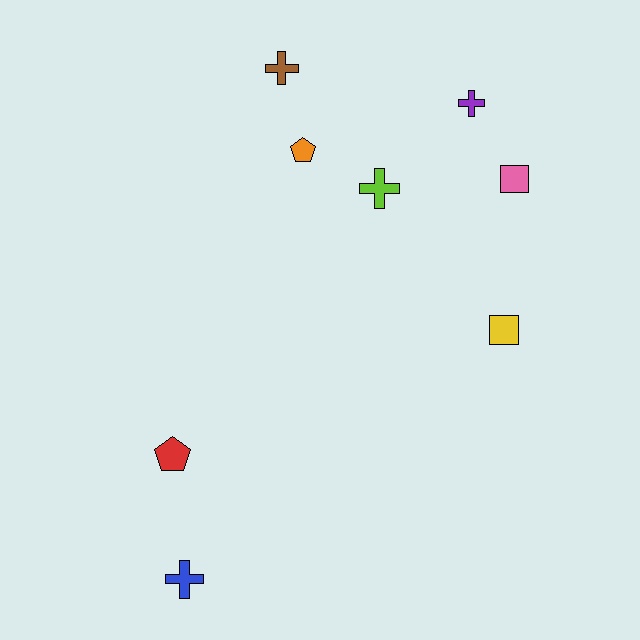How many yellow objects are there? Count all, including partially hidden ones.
There is 1 yellow object.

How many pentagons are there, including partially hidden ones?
There are 2 pentagons.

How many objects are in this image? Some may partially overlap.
There are 8 objects.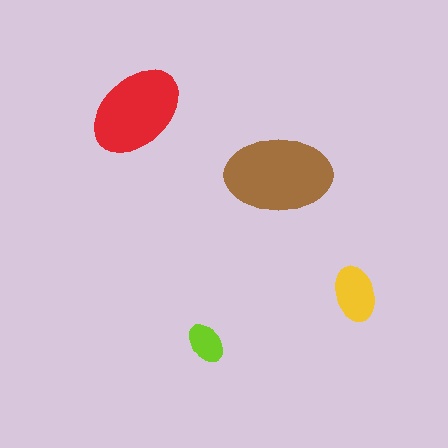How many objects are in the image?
There are 4 objects in the image.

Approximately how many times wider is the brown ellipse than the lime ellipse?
About 2.5 times wider.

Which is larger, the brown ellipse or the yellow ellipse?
The brown one.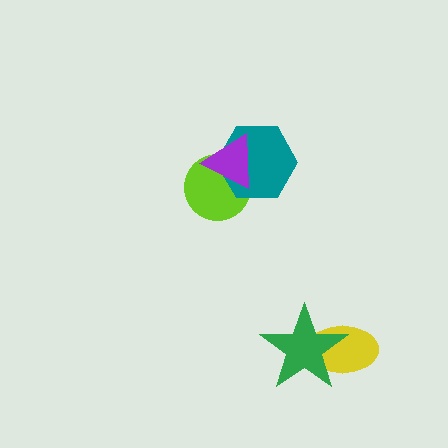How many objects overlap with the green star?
1 object overlaps with the green star.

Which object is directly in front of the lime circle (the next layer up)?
The teal hexagon is directly in front of the lime circle.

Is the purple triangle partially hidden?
No, no other shape covers it.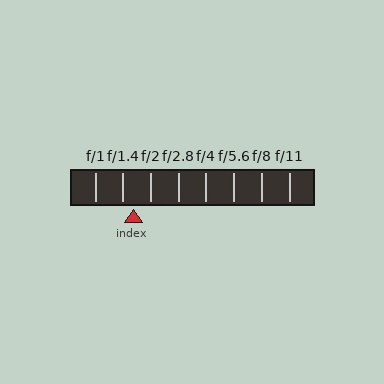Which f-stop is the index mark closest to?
The index mark is closest to f/1.4.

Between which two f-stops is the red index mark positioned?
The index mark is between f/1.4 and f/2.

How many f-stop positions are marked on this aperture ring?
There are 8 f-stop positions marked.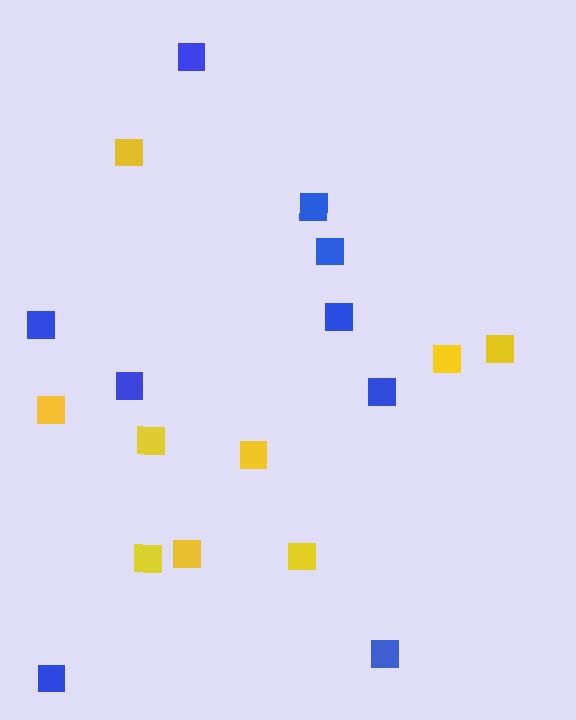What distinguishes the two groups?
There are 2 groups: one group of yellow squares (9) and one group of blue squares (9).